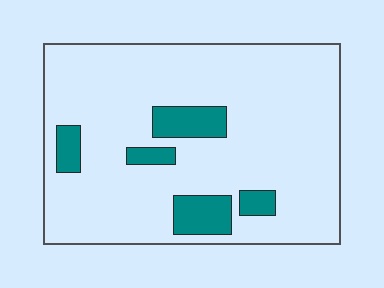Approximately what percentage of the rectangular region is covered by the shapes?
Approximately 15%.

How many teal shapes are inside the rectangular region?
5.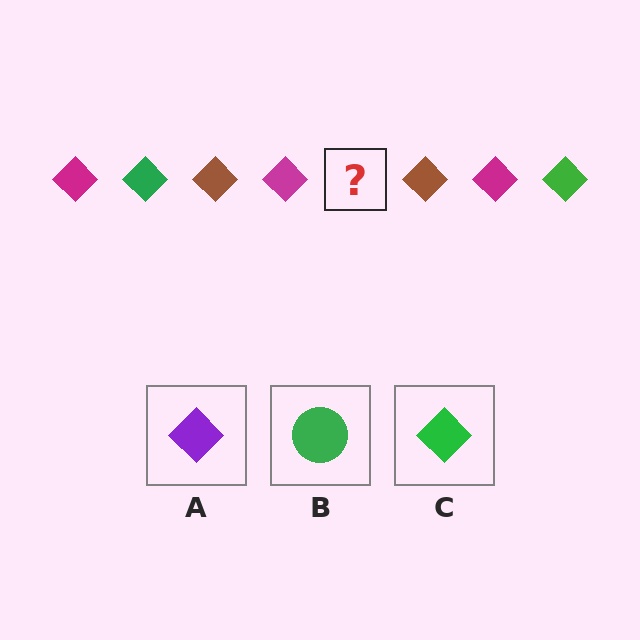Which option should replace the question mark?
Option C.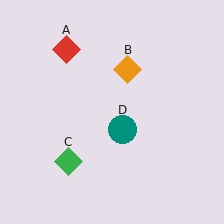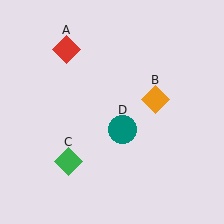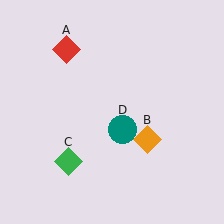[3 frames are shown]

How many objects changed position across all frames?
1 object changed position: orange diamond (object B).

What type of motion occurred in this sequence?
The orange diamond (object B) rotated clockwise around the center of the scene.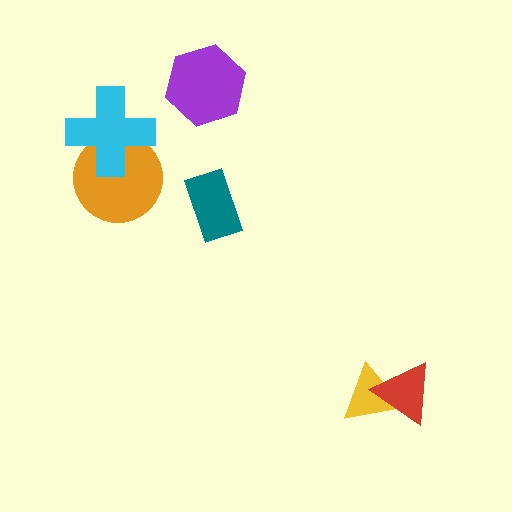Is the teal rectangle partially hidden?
No, no other shape covers it.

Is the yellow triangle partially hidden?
Yes, it is partially covered by another shape.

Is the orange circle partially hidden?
Yes, it is partially covered by another shape.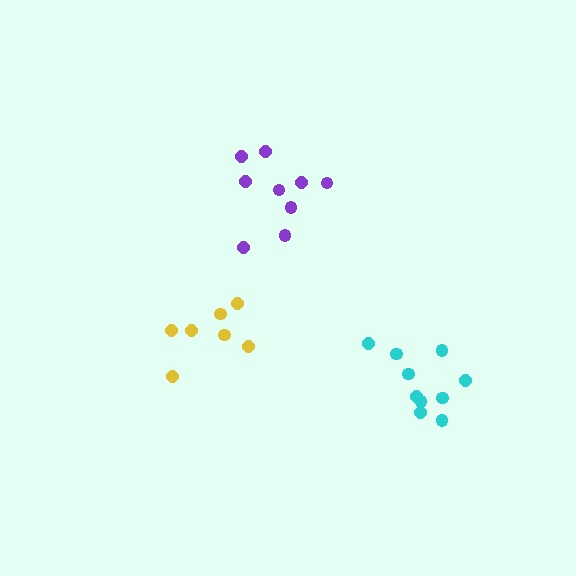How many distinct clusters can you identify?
There are 3 distinct clusters.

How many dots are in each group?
Group 1: 7 dots, Group 2: 10 dots, Group 3: 9 dots (26 total).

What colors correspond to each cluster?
The clusters are colored: yellow, cyan, purple.